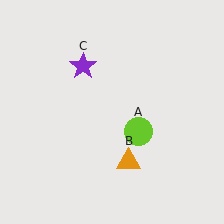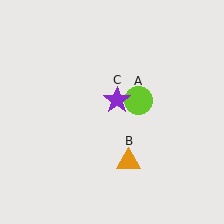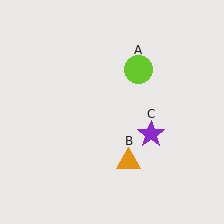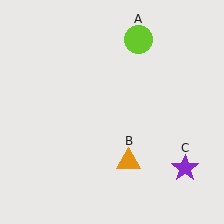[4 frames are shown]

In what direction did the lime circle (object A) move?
The lime circle (object A) moved up.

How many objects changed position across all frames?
2 objects changed position: lime circle (object A), purple star (object C).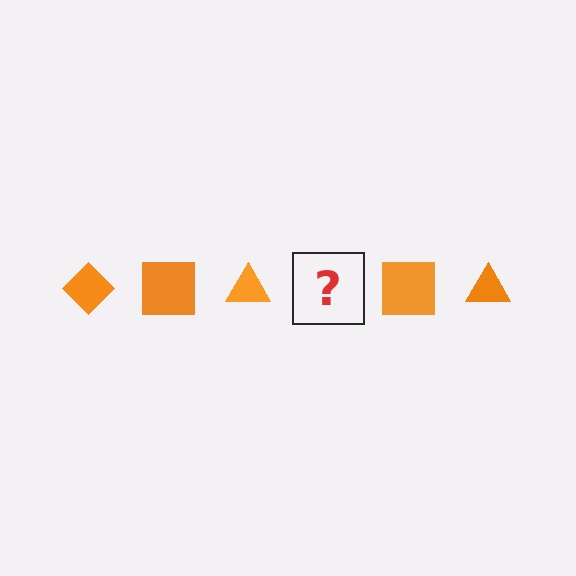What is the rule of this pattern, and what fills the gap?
The rule is that the pattern cycles through diamond, square, triangle shapes in orange. The gap should be filled with an orange diamond.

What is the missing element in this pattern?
The missing element is an orange diamond.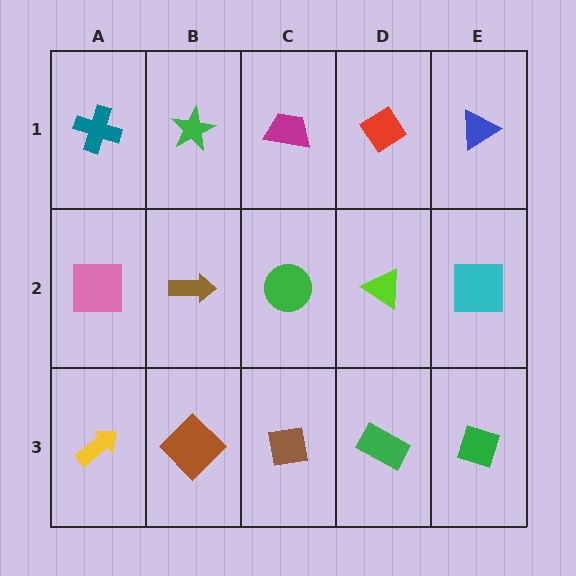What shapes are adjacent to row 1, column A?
A pink square (row 2, column A), a green star (row 1, column B).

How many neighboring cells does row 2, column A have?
3.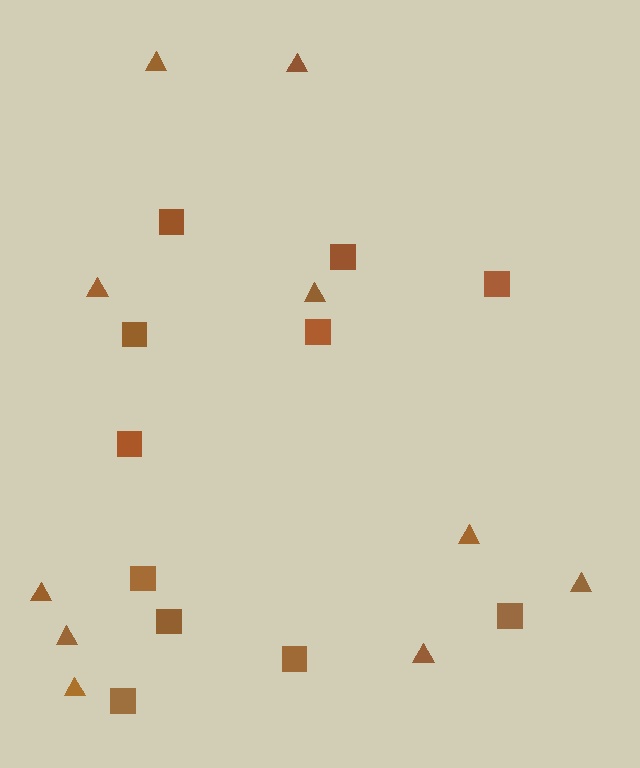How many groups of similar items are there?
There are 2 groups: one group of squares (11) and one group of triangles (10).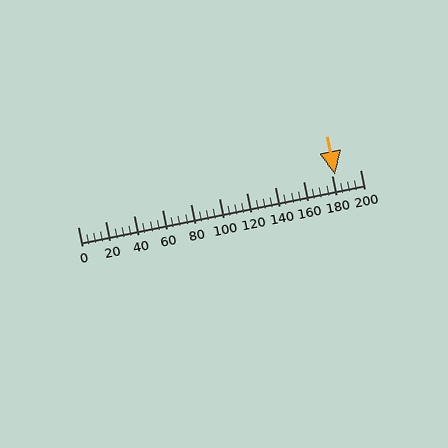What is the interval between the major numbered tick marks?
The major tick marks are spaced 20 units apart.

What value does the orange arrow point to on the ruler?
The orange arrow points to approximately 182.